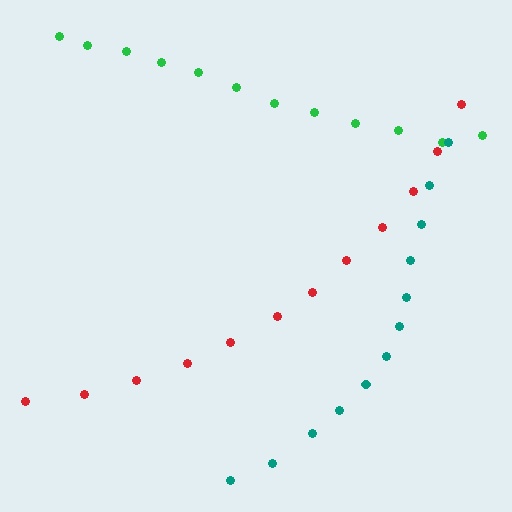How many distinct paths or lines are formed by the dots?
There are 3 distinct paths.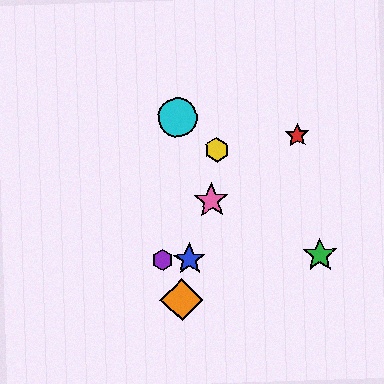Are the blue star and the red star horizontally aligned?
No, the blue star is at y≈259 and the red star is at y≈135.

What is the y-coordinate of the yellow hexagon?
The yellow hexagon is at y≈150.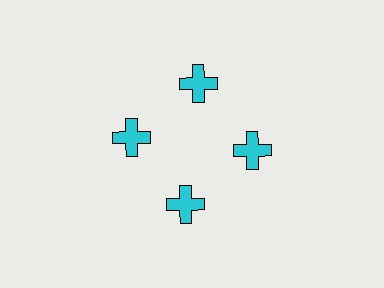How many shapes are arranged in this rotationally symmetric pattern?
There are 4 shapes, arranged in 4 groups of 1.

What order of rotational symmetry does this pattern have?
This pattern has 4-fold rotational symmetry.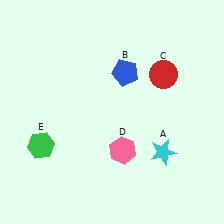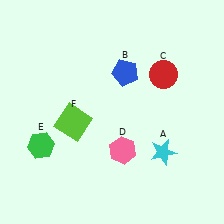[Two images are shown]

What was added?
A lime square (F) was added in Image 2.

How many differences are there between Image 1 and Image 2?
There is 1 difference between the two images.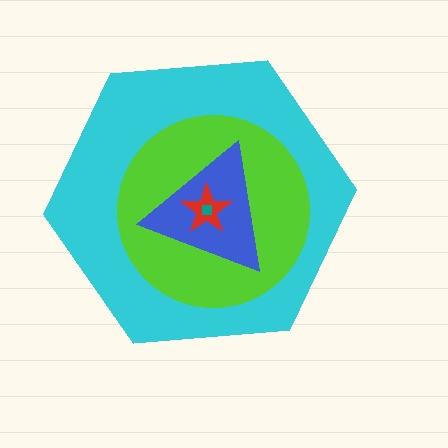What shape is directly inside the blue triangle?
The red star.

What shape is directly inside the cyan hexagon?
The lime circle.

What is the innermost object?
The teal square.